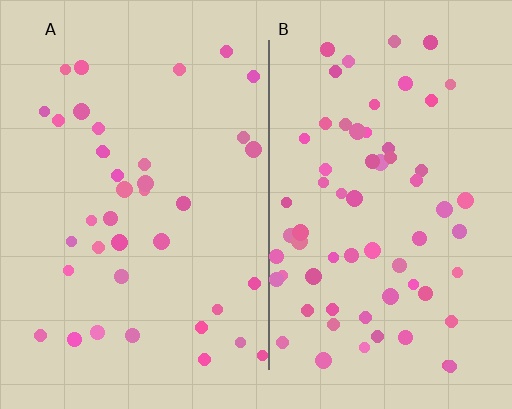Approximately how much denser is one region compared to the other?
Approximately 1.7× — region B over region A.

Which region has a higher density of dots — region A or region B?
B (the right).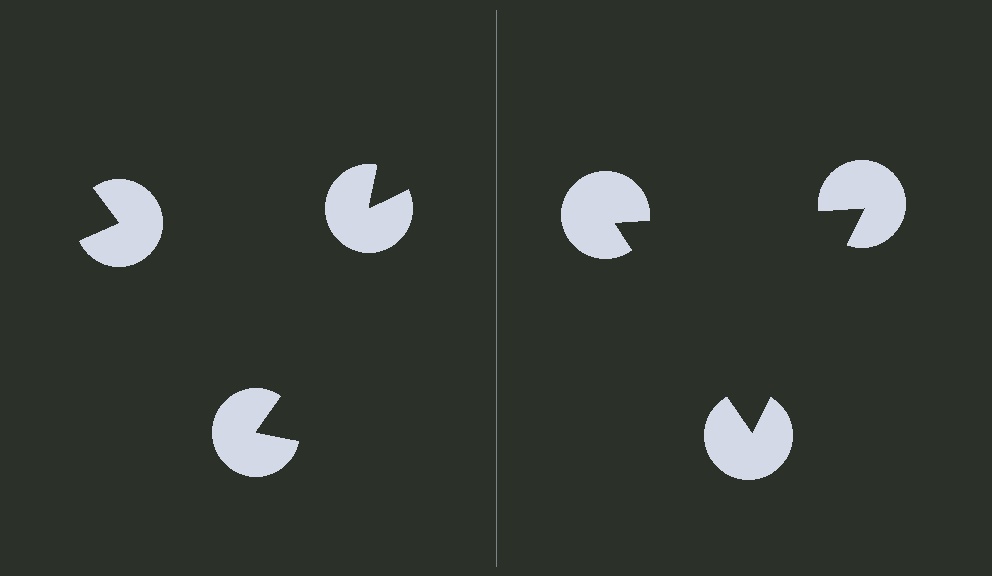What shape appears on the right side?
An illusory triangle.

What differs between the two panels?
The pac-man discs are positioned identically on both sides; only the wedge orientations differ. On the right they align to a triangle; on the left they are misaligned.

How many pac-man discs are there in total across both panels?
6 — 3 on each side.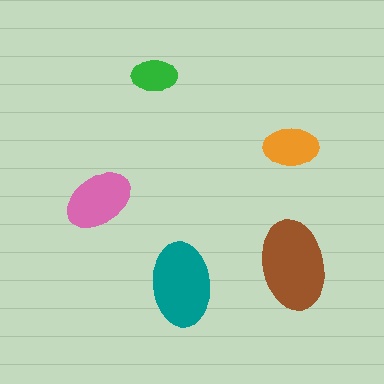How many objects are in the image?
There are 5 objects in the image.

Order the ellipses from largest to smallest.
the brown one, the teal one, the pink one, the orange one, the green one.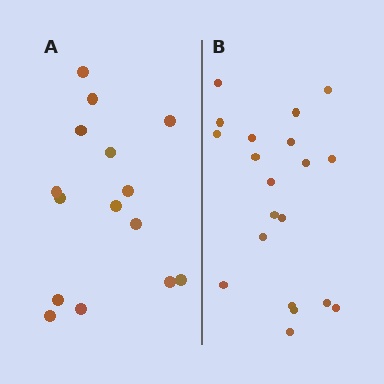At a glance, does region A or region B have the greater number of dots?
Region B (the right region) has more dots.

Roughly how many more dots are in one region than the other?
Region B has about 5 more dots than region A.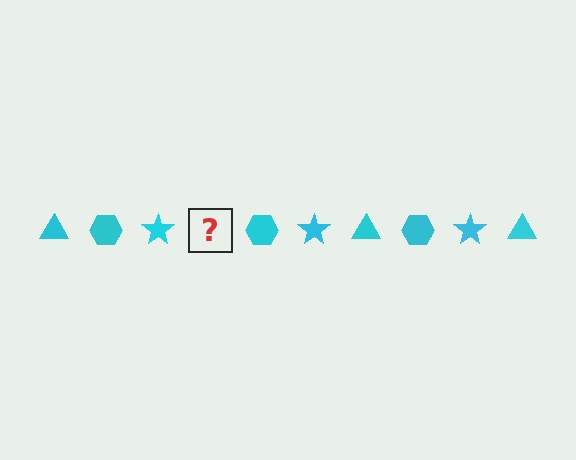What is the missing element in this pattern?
The missing element is a cyan triangle.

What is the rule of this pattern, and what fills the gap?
The rule is that the pattern cycles through triangle, hexagon, star shapes in cyan. The gap should be filled with a cyan triangle.